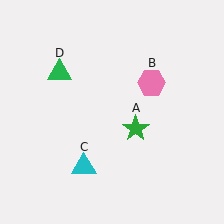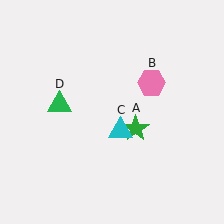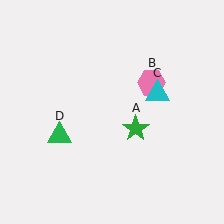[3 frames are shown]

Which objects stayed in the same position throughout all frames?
Green star (object A) and pink hexagon (object B) remained stationary.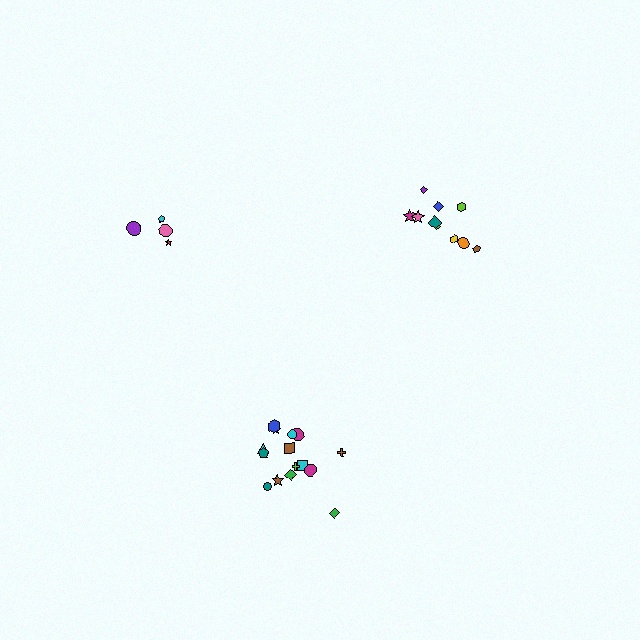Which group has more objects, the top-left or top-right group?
The top-right group.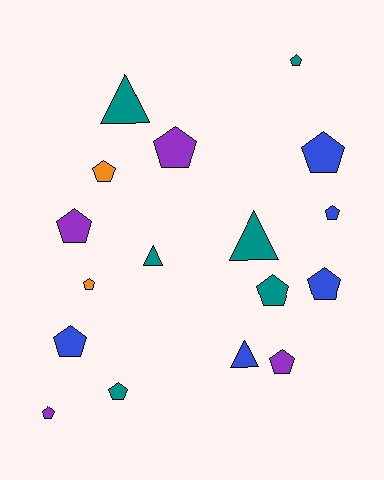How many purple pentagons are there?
There are 4 purple pentagons.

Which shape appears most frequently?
Pentagon, with 13 objects.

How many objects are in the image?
There are 17 objects.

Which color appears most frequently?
Teal, with 6 objects.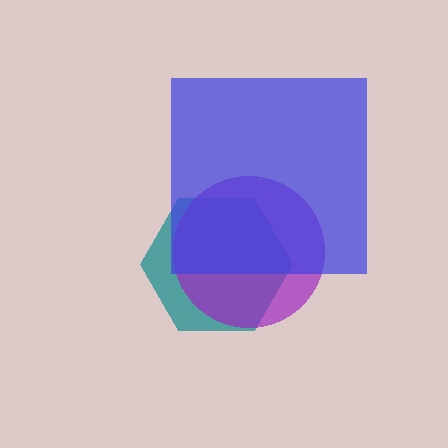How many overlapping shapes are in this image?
There are 3 overlapping shapes in the image.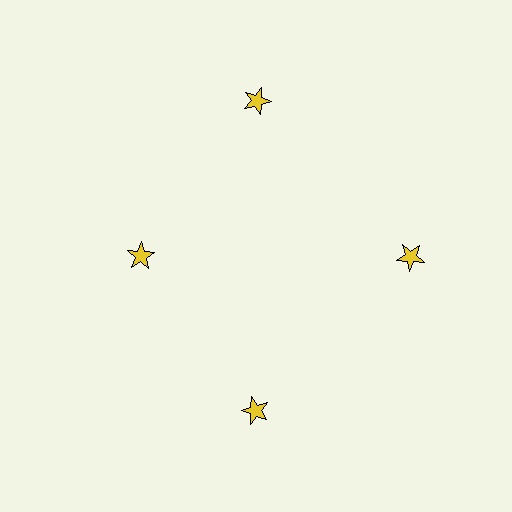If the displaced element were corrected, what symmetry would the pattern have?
It would have 4-fold rotational symmetry — the pattern would map onto itself every 90 degrees.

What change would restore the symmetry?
The symmetry would be restored by moving it outward, back onto the ring so that all 4 stars sit at equal angles and equal distance from the center.